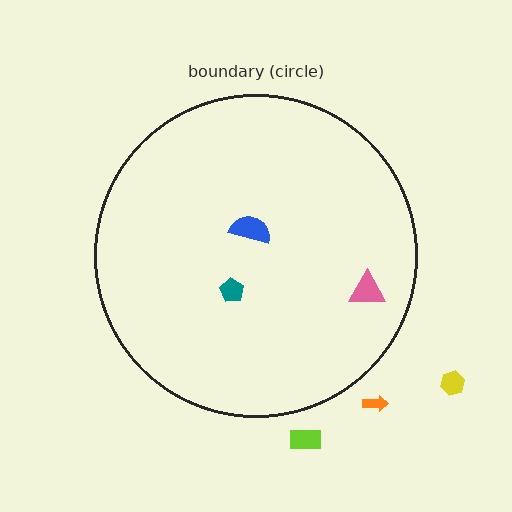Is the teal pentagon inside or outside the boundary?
Inside.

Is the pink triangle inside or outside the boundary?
Inside.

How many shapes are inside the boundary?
3 inside, 3 outside.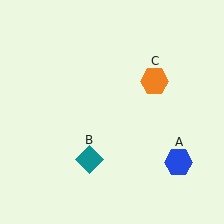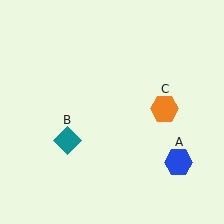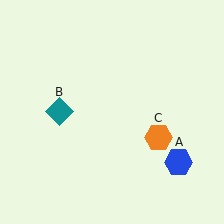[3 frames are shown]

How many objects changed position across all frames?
2 objects changed position: teal diamond (object B), orange hexagon (object C).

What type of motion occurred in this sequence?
The teal diamond (object B), orange hexagon (object C) rotated clockwise around the center of the scene.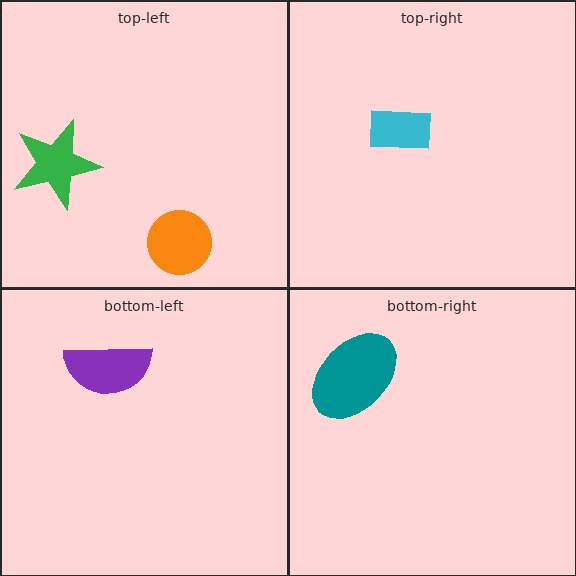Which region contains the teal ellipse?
The bottom-right region.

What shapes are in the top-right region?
The cyan rectangle.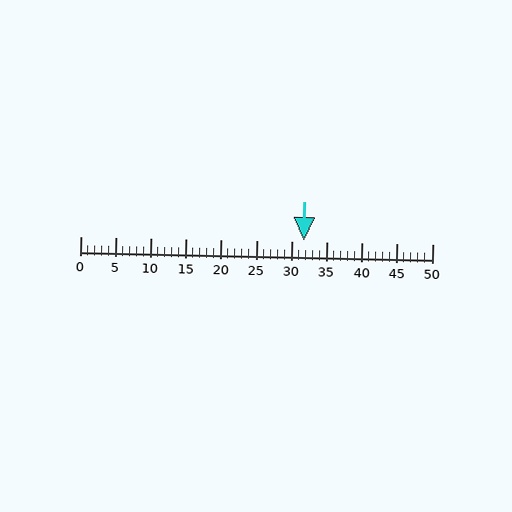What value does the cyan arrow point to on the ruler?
The cyan arrow points to approximately 32.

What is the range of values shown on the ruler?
The ruler shows values from 0 to 50.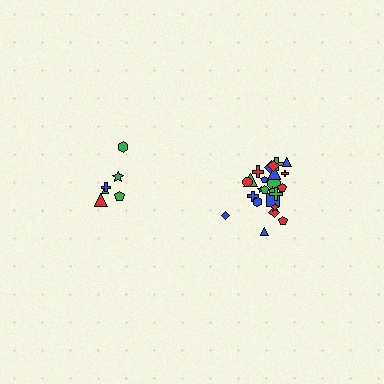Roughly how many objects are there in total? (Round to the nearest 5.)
Roughly 30 objects in total.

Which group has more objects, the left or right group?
The right group.